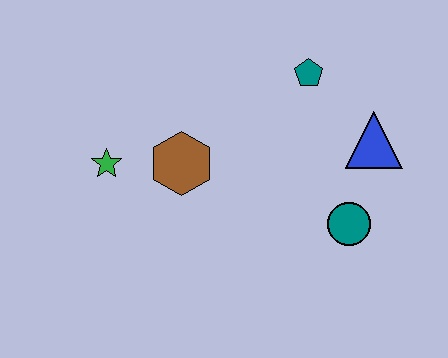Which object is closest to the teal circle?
The blue triangle is closest to the teal circle.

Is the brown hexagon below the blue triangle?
Yes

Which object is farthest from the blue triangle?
The green star is farthest from the blue triangle.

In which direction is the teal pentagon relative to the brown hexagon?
The teal pentagon is to the right of the brown hexagon.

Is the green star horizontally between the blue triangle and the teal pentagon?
No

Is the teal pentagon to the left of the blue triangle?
Yes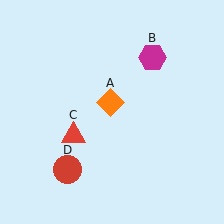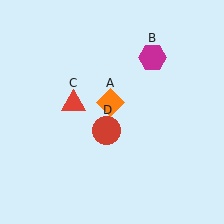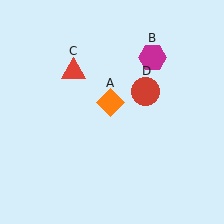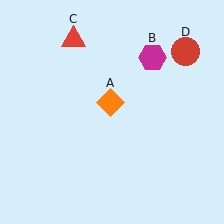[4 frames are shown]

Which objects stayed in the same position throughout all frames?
Orange diamond (object A) and magenta hexagon (object B) remained stationary.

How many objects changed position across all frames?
2 objects changed position: red triangle (object C), red circle (object D).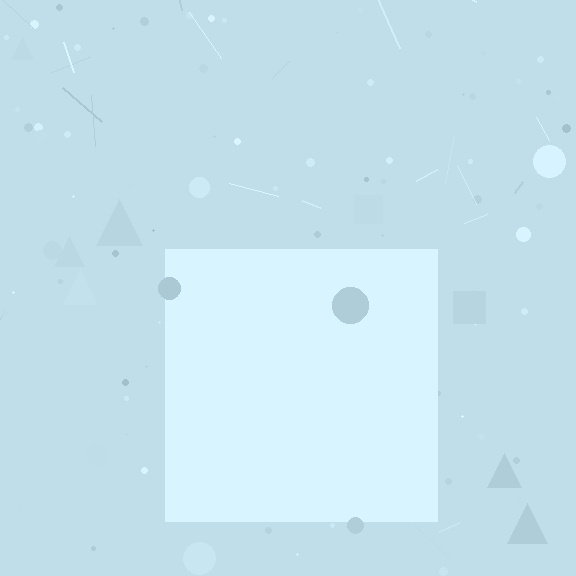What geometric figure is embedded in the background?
A square is embedded in the background.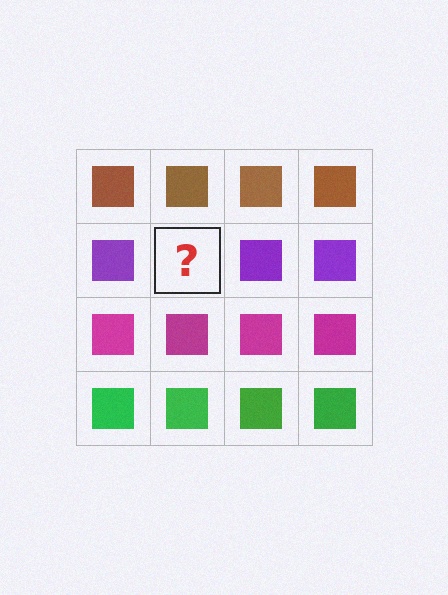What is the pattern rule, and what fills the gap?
The rule is that each row has a consistent color. The gap should be filled with a purple square.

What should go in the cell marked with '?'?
The missing cell should contain a purple square.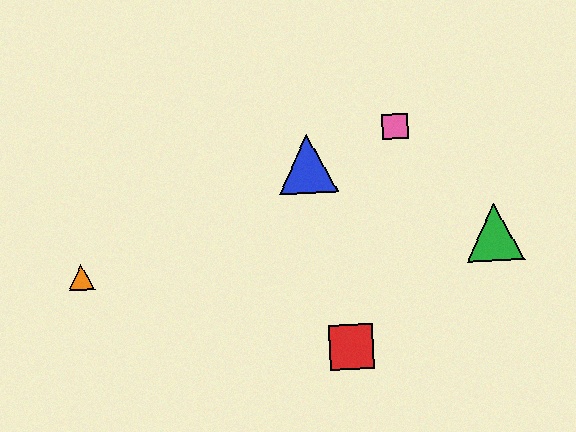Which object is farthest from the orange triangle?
The green triangle is farthest from the orange triangle.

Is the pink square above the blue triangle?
Yes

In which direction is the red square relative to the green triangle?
The red square is to the left of the green triangle.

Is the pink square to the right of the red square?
Yes